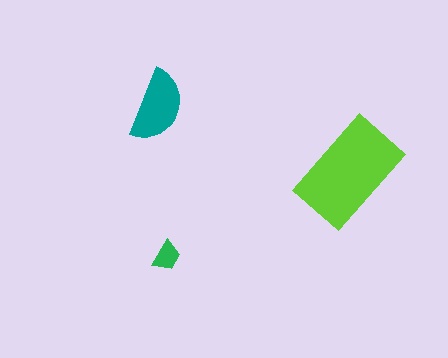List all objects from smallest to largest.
The green trapezoid, the teal semicircle, the lime rectangle.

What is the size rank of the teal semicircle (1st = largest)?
2nd.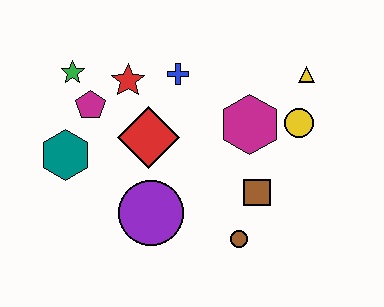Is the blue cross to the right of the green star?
Yes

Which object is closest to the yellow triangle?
The yellow circle is closest to the yellow triangle.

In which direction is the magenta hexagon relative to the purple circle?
The magenta hexagon is to the right of the purple circle.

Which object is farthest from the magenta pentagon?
The yellow triangle is farthest from the magenta pentagon.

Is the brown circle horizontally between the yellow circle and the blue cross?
Yes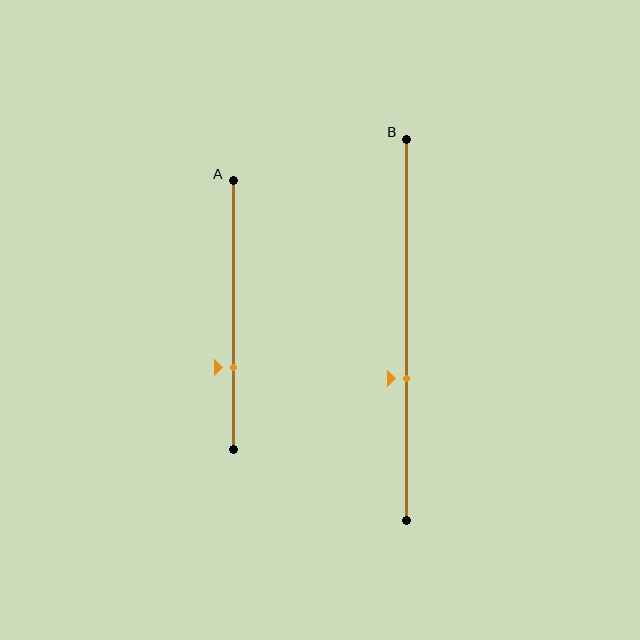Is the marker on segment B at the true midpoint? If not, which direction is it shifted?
No, the marker on segment B is shifted downward by about 13% of the segment length.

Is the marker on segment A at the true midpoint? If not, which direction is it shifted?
No, the marker on segment A is shifted downward by about 20% of the segment length.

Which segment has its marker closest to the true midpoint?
Segment B has its marker closest to the true midpoint.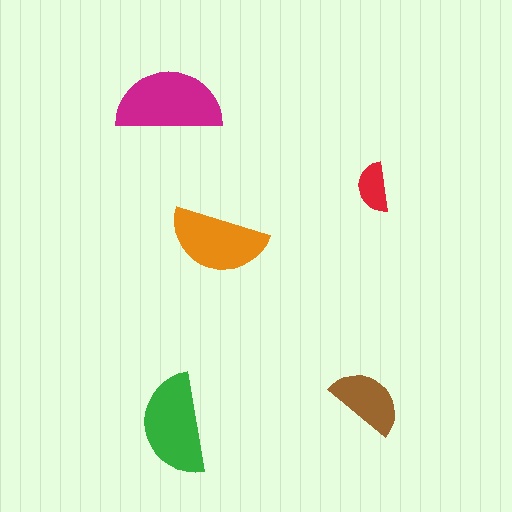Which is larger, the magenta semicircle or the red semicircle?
The magenta one.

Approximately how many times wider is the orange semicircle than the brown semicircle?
About 1.5 times wider.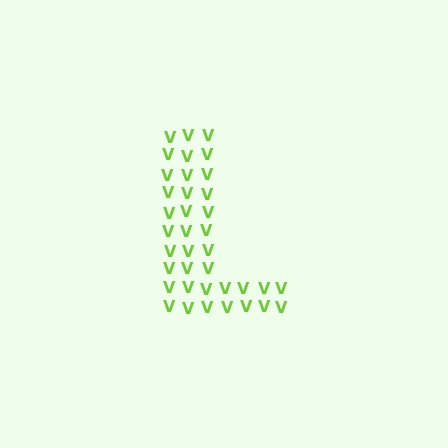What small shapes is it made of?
It is made of small letter V's.